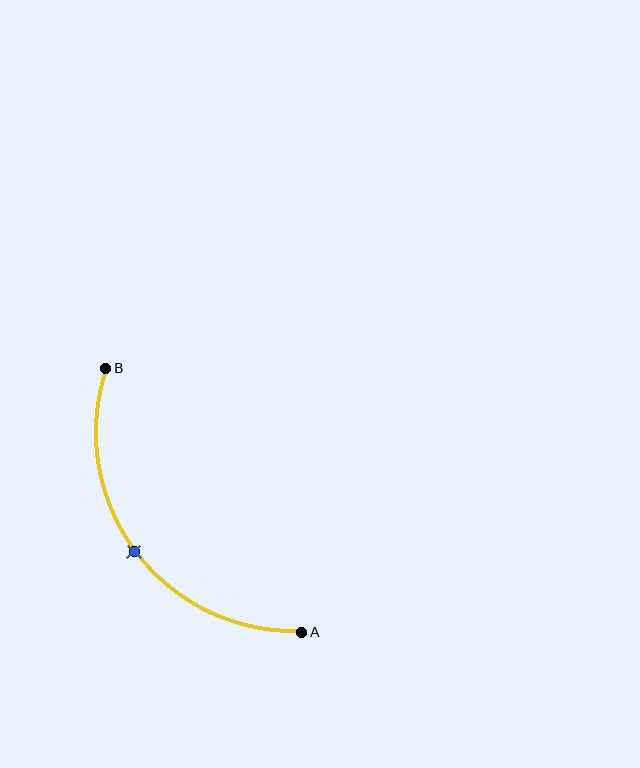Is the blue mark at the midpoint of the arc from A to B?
Yes. The blue mark lies on the arc at equal arc-length from both A and B — it is the arc midpoint.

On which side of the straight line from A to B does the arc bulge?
The arc bulges below and to the left of the straight line connecting A and B.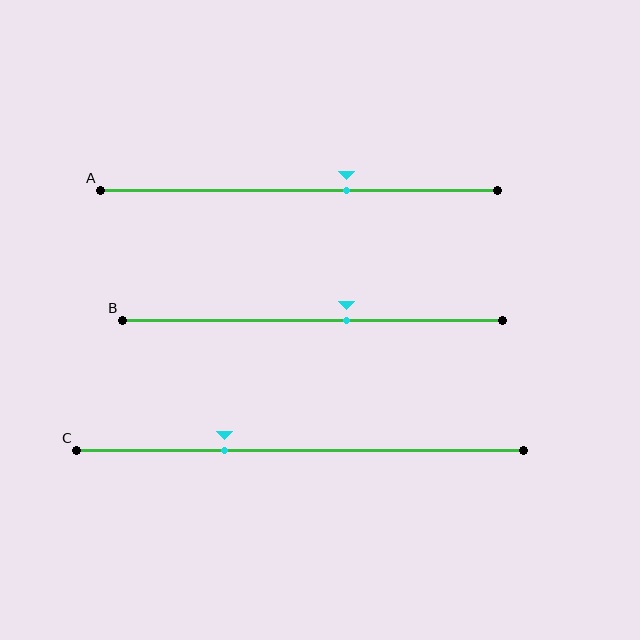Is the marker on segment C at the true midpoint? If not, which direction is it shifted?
No, the marker on segment C is shifted to the left by about 17% of the segment length.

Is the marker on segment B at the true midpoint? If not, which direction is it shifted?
No, the marker on segment B is shifted to the right by about 9% of the segment length.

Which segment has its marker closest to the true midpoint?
Segment B has its marker closest to the true midpoint.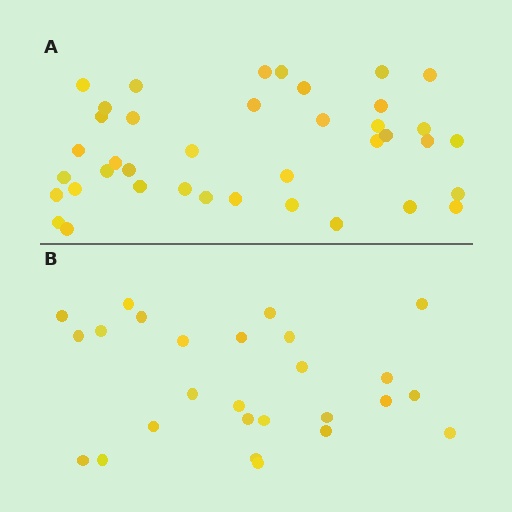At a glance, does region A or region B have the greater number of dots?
Region A (the top region) has more dots.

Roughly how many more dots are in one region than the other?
Region A has approximately 15 more dots than region B.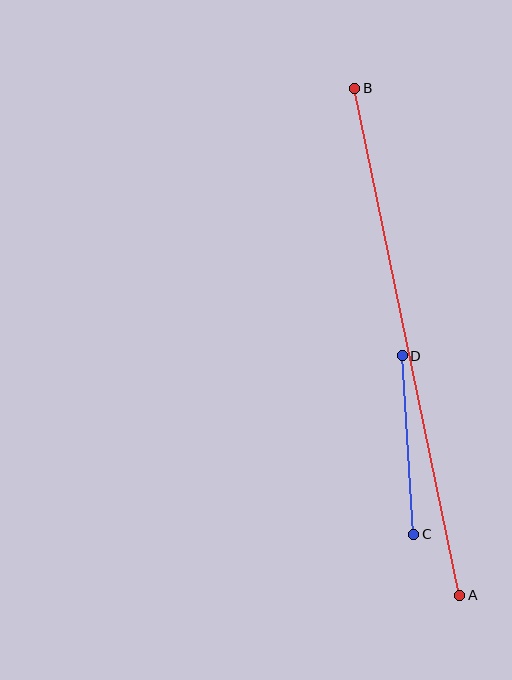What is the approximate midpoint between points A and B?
The midpoint is at approximately (407, 342) pixels.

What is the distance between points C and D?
The distance is approximately 179 pixels.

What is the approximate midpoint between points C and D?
The midpoint is at approximately (408, 445) pixels.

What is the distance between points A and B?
The distance is approximately 518 pixels.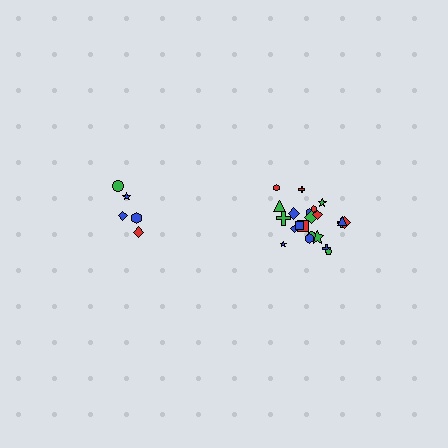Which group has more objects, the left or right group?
The right group.